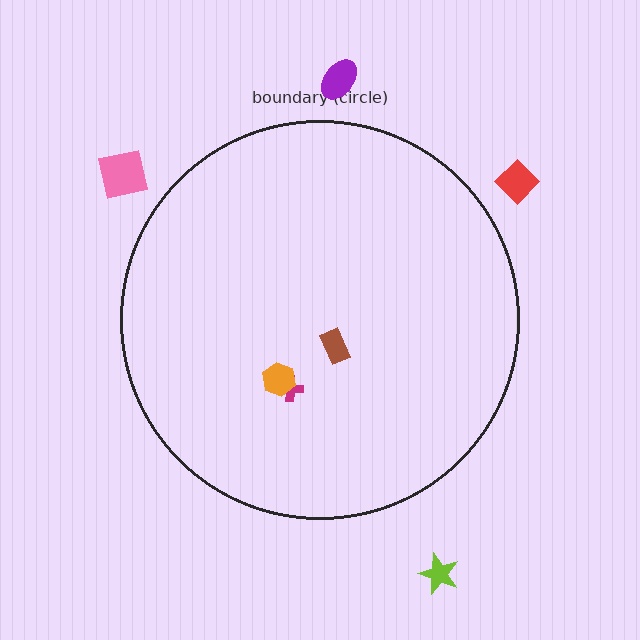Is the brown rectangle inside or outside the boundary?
Inside.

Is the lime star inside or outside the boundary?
Outside.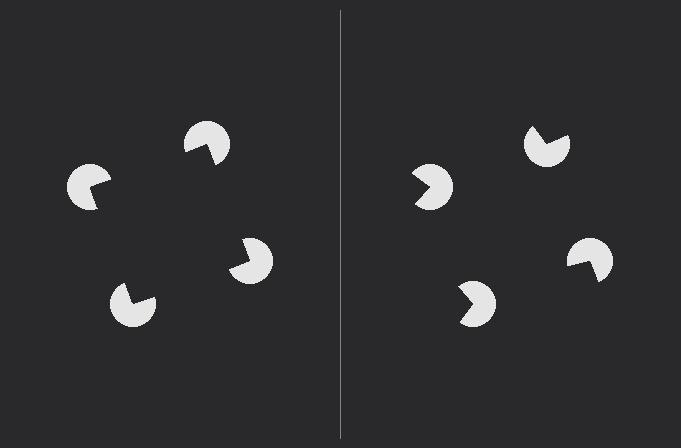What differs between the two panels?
The pac-man discs are positioned identically on both sides; only the wedge orientations differ. On the left they align to a square; on the right they are misaligned.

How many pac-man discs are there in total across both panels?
8 — 4 on each side.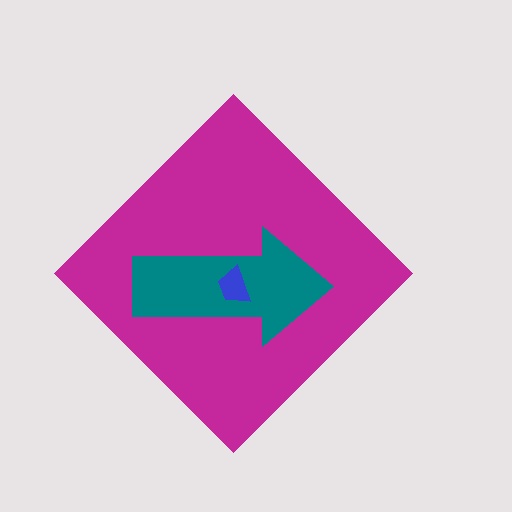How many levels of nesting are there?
3.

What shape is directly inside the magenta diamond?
The teal arrow.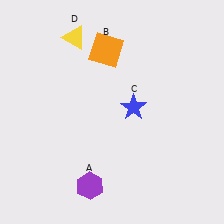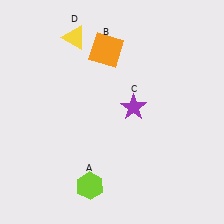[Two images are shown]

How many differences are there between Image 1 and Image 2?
There are 2 differences between the two images.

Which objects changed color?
A changed from purple to lime. C changed from blue to purple.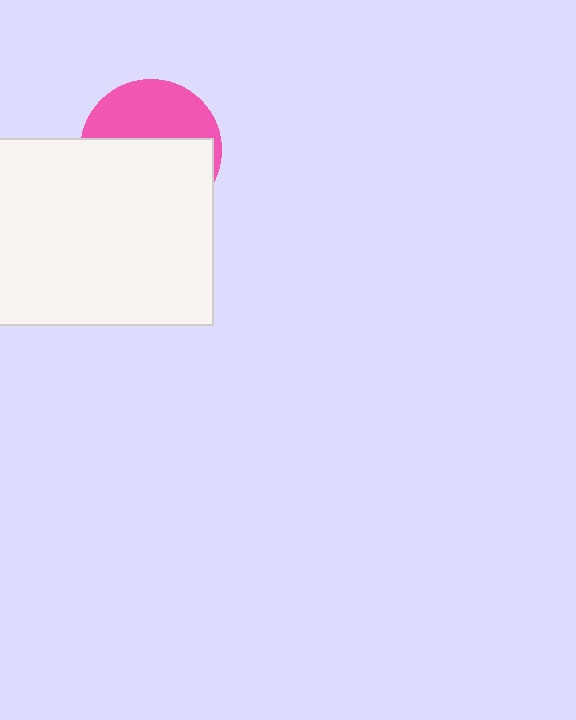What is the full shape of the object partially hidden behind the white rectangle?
The partially hidden object is a pink circle.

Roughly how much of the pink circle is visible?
A small part of it is visible (roughly 41%).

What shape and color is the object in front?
The object in front is a white rectangle.